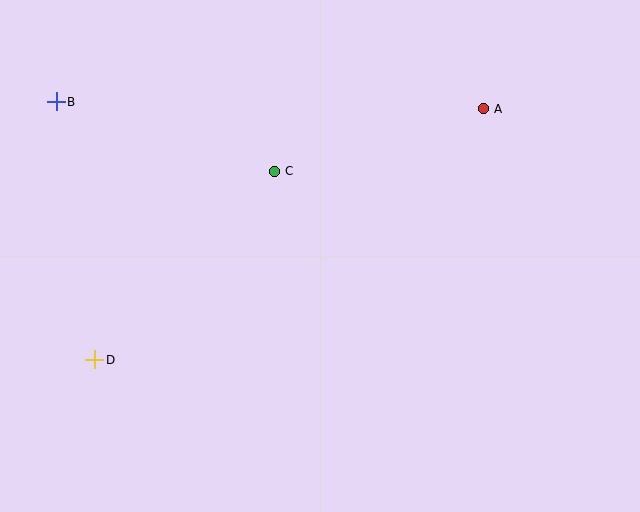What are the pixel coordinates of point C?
Point C is at (274, 171).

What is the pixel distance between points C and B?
The distance between C and B is 229 pixels.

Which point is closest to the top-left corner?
Point B is closest to the top-left corner.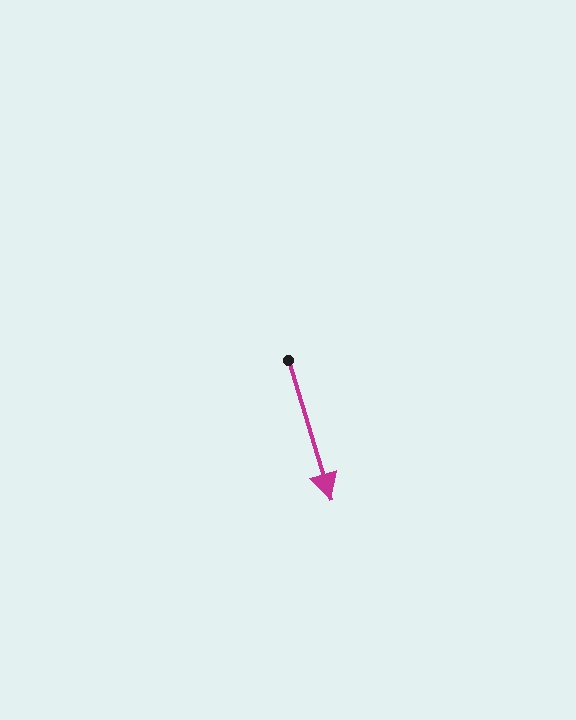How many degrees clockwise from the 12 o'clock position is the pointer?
Approximately 163 degrees.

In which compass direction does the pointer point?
South.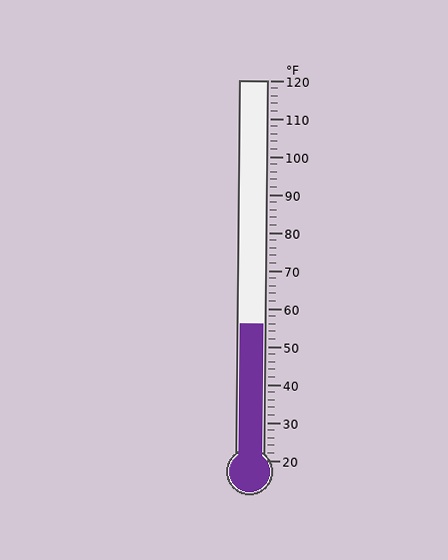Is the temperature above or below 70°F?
The temperature is below 70°F.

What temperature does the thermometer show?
The thermometer shows approximately 56°F.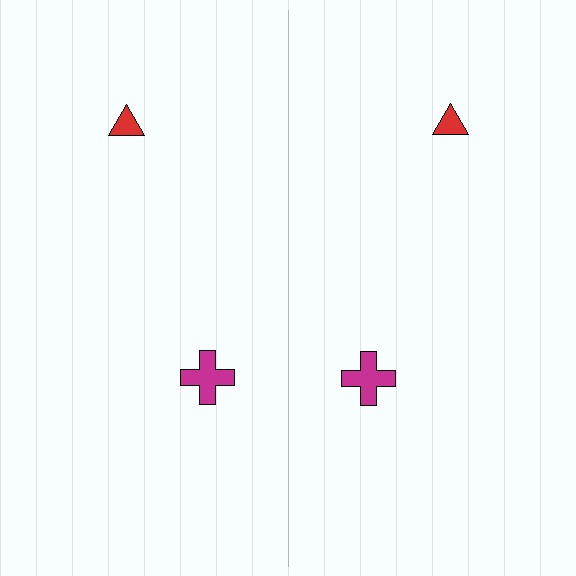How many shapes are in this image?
There are 4 shapes in this image.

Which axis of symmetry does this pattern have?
The pattern has a vertical axis of symmetry running through the center of the image.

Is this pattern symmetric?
Yes, this pattern has bilateral (reflection) symmetry.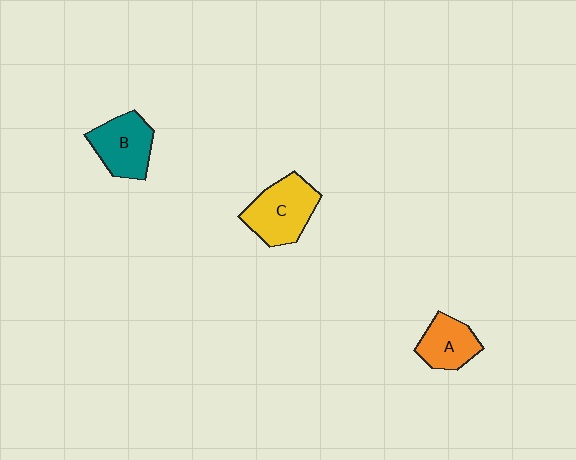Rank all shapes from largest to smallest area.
From largest to smallest: C (yellow), B (teal), A (orange).